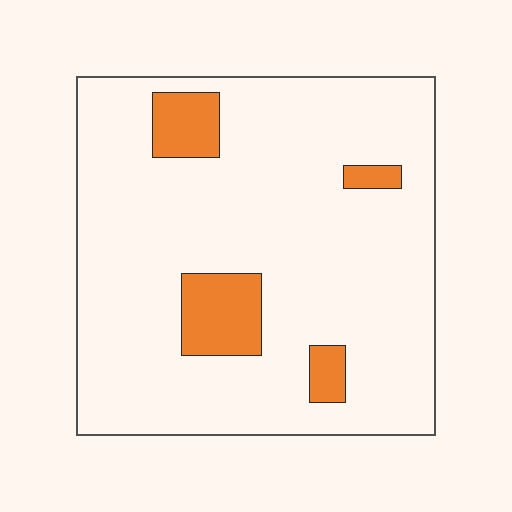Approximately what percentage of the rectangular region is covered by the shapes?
Approximately 10%.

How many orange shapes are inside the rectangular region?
4.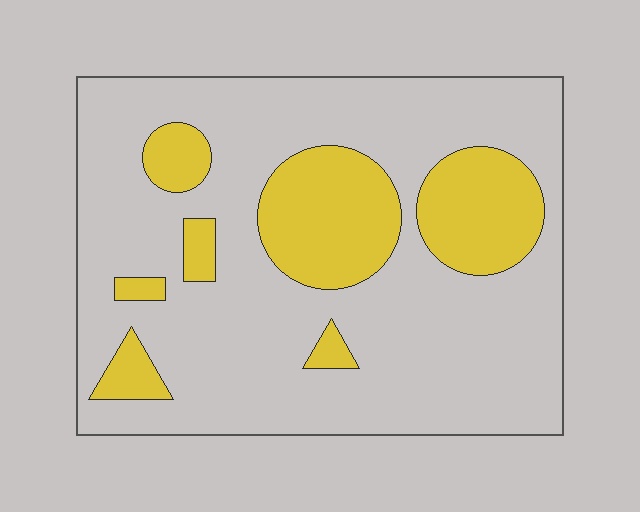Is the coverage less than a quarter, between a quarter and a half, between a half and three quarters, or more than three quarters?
Less than a quarter.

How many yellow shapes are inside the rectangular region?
7.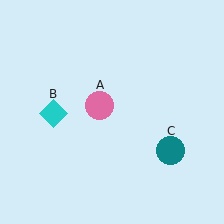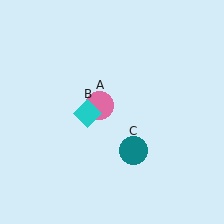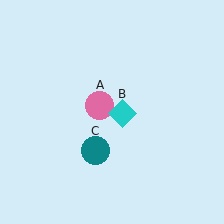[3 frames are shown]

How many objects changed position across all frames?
2 objects changed position: cyan diamond (object B), teal circle (object C).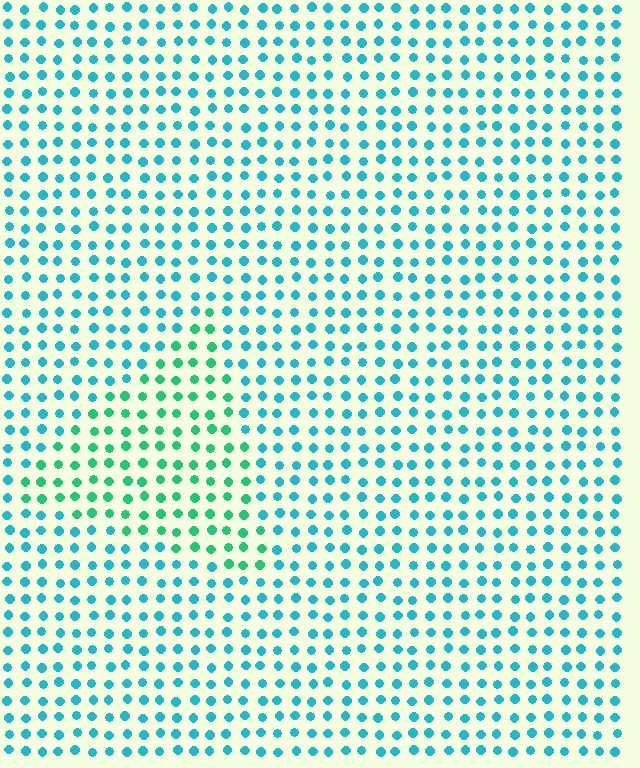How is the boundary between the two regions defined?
The boundary is defined purely by a slight shift in hue (about 32 degrees). Spacing, size, and orientation are identical on both sides.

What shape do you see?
I see a triangle.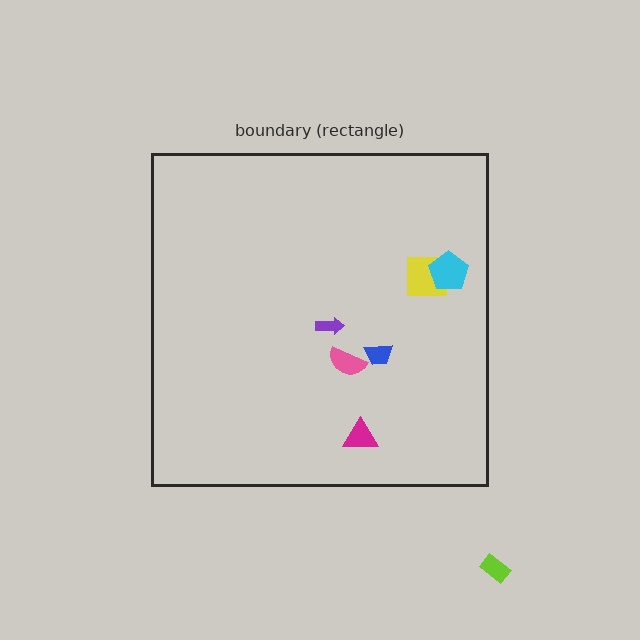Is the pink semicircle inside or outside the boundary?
Inside.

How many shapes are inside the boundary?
6 inside, 1 outside.